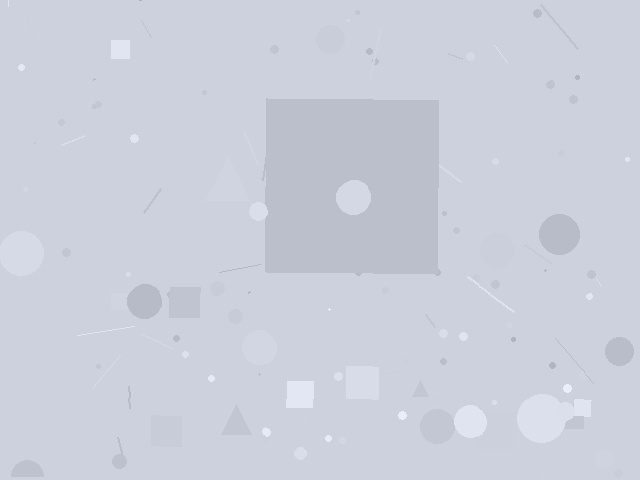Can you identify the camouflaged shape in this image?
The camouflaged shape is a square.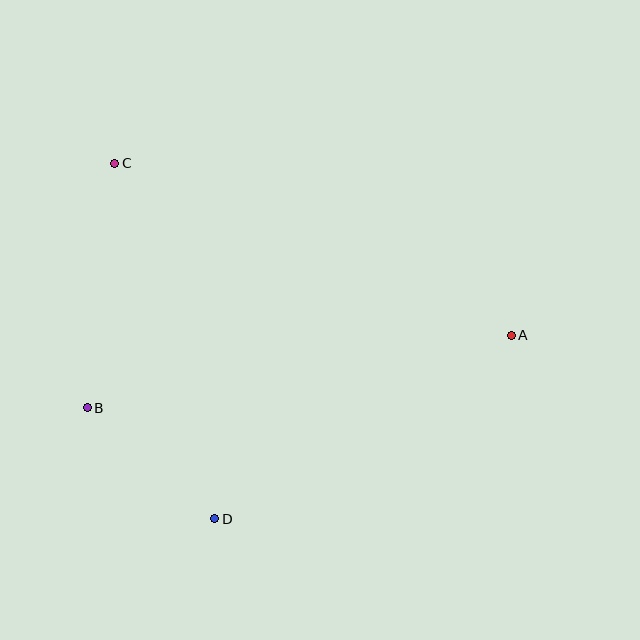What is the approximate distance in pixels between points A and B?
The distance between A and B is approximately 430 pixels.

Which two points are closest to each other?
Points B and D are closest to each other.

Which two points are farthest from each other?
Points A and C are farthest from each other.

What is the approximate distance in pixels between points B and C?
The distance between B and C is approximately 246 pixels.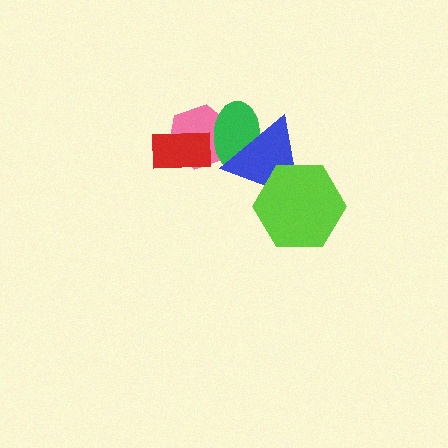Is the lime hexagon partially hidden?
No, no other shape covers it.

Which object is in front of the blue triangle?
The lime hexagon is in front of the blue triangle.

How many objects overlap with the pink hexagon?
3 objects overlap with the pink hexagon.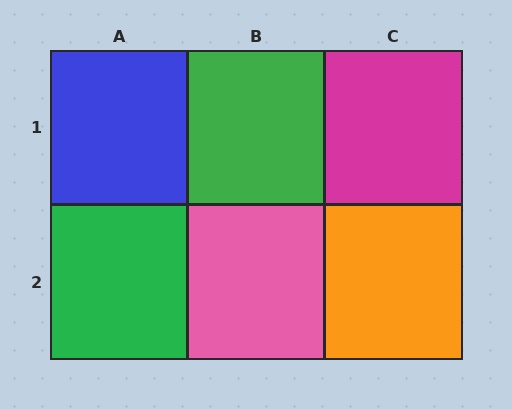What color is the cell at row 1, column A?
Blue.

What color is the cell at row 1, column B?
Green.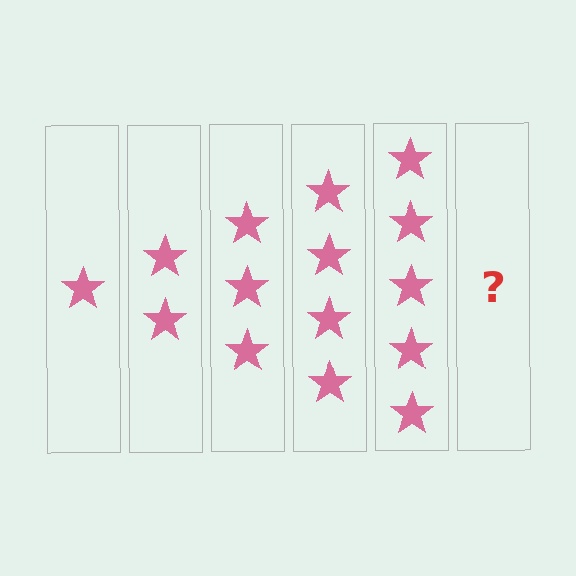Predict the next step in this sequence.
The next step is 6 stars.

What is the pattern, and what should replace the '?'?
The pattern is that each step adds one more star. The '?' should be 6 stars.